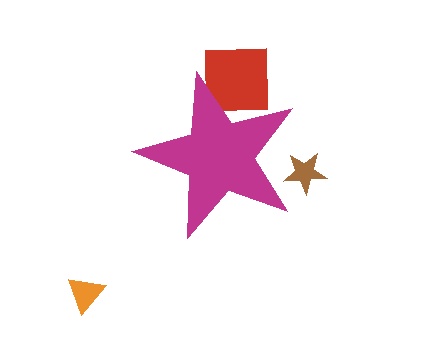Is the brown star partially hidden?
Yes, the brown star is partially hidden behind the magenta star.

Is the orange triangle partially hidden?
No, the orange triangle is fully visible.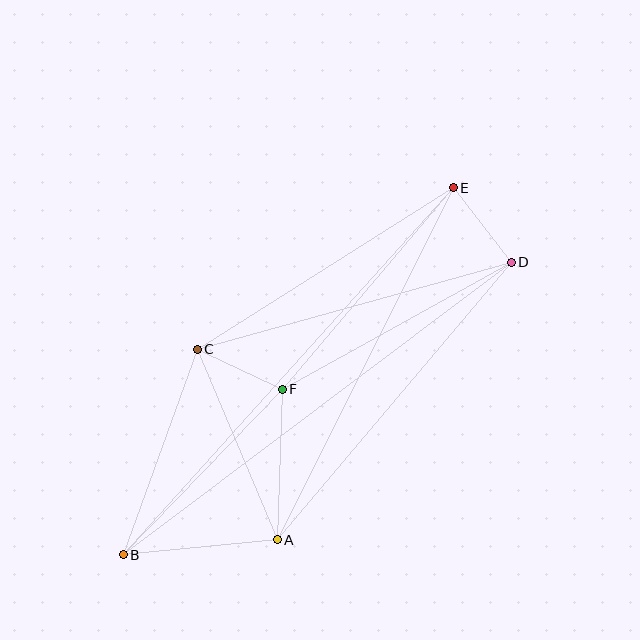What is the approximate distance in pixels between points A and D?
The distance between A and D is approximately 363 pixels.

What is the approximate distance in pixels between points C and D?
The distance between C and D is approximately 326 pixels.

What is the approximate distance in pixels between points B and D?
The distance between B and D is approximately 486 pixels.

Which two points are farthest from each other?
Points B and E are farthest from each other.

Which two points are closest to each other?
Points C and F are closest to each other.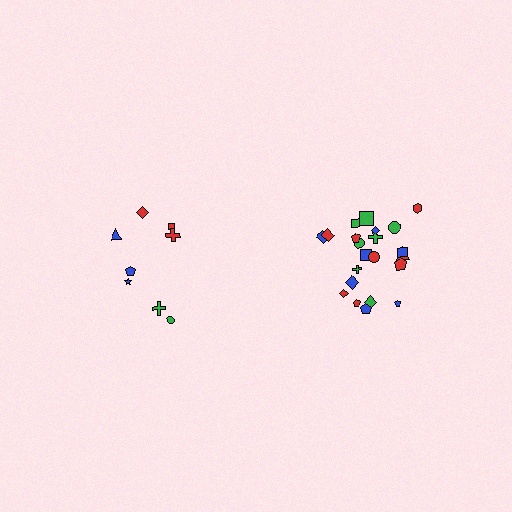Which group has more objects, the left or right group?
The right group.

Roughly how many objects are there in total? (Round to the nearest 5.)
Roughly 30 objects in total.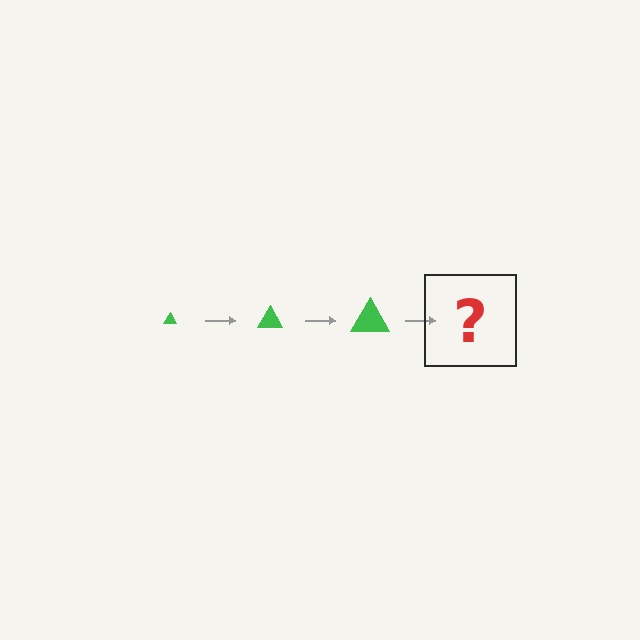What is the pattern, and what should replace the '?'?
The pattern is that the triangle gets progressively larger each step. The '?' should be a green triangle, larger than the previous one.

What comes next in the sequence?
The next element should be a green triangle, larger than the previous one.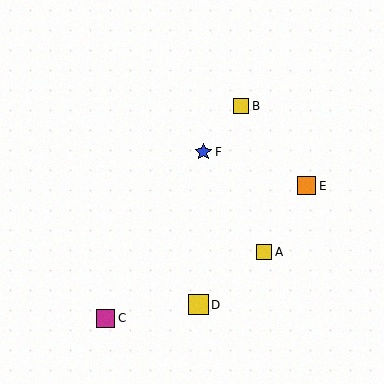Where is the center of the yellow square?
The center of the yellow square is at (264, 252).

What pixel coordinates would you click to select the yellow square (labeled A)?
Click at (264, 252) to select the yellow square A.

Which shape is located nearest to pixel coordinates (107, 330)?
The magenta square (labeled C) at (106, 318) is nearest to that location.